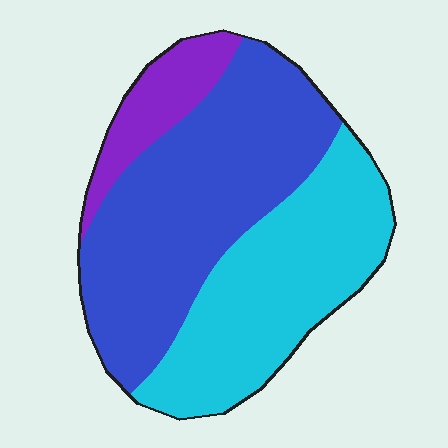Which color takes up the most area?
Blue, at roughly 50%.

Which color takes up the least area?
Purple, at roughly 10%.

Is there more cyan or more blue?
Blue.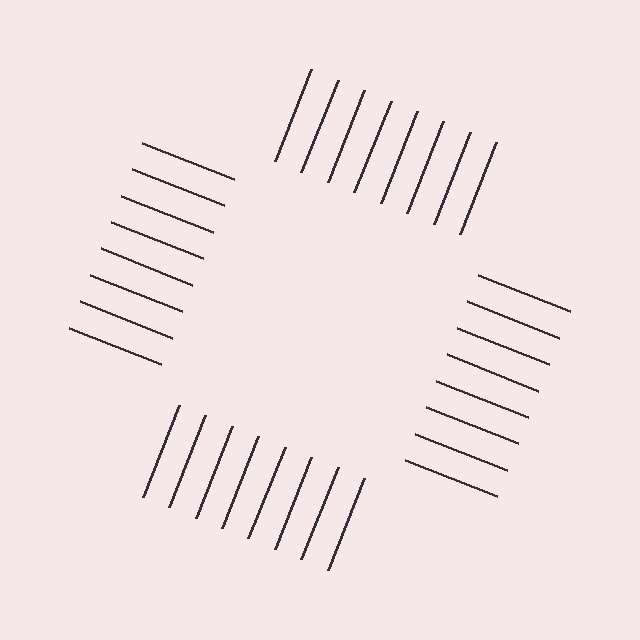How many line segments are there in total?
32 — 8 along each of the 4 edges.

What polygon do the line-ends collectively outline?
An illusory square — the line segments terminate on its edges but no continuous stroke is drawn.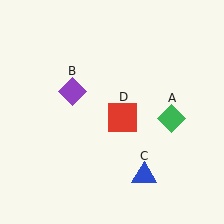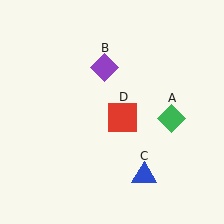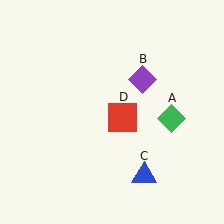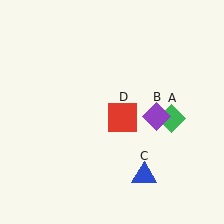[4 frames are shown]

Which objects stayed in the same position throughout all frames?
Green diamond (object A) and blue triangle (object C) and red square (object D) remained stationary.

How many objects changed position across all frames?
1 object changed position: purple diamond (object B).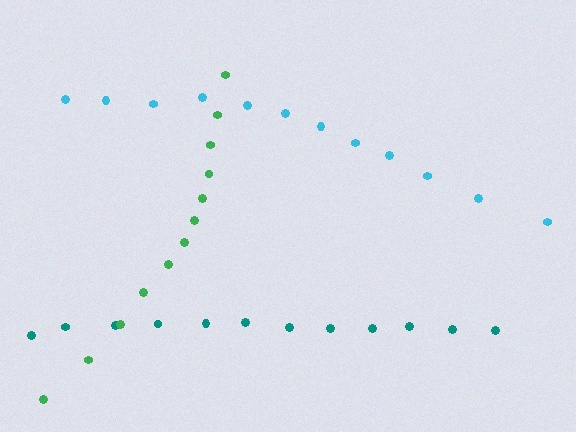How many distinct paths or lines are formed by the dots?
There are 3 distinct paths.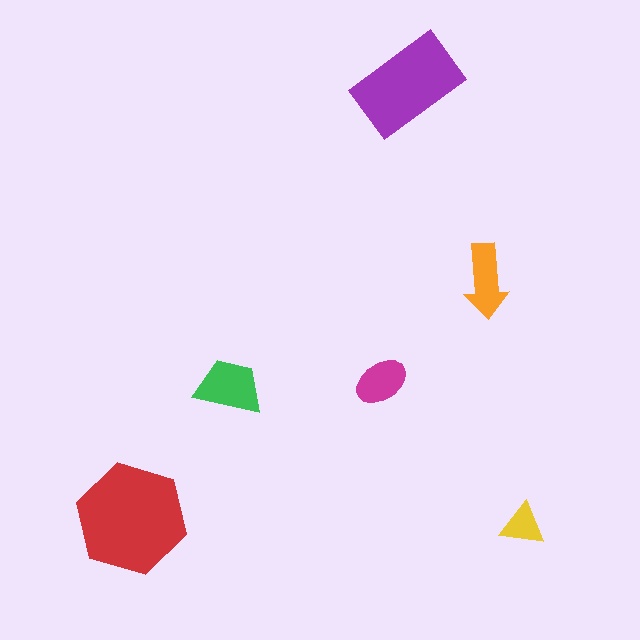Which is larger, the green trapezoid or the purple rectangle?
The purple rectangle.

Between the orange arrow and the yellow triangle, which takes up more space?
The orange arrow.